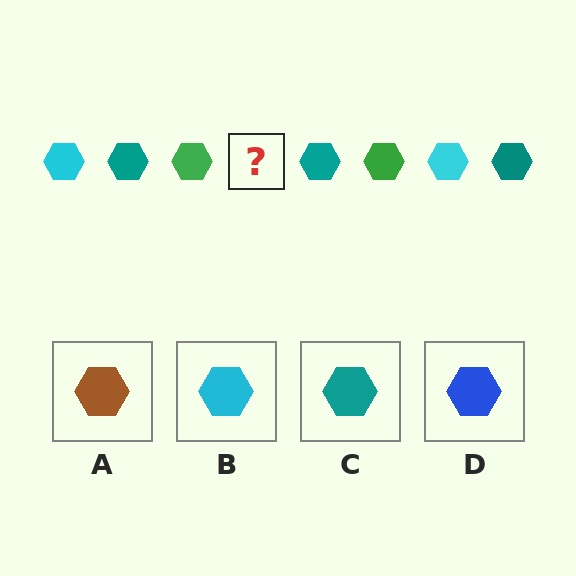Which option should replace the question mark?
Option B.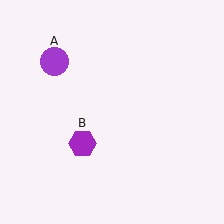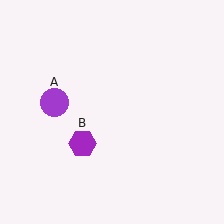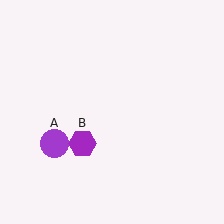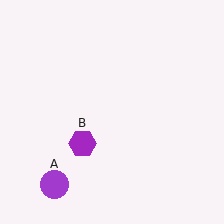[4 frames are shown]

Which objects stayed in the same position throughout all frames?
Purple hexagon (object B) remained stationary.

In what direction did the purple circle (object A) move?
The purple circle (object A) moved down.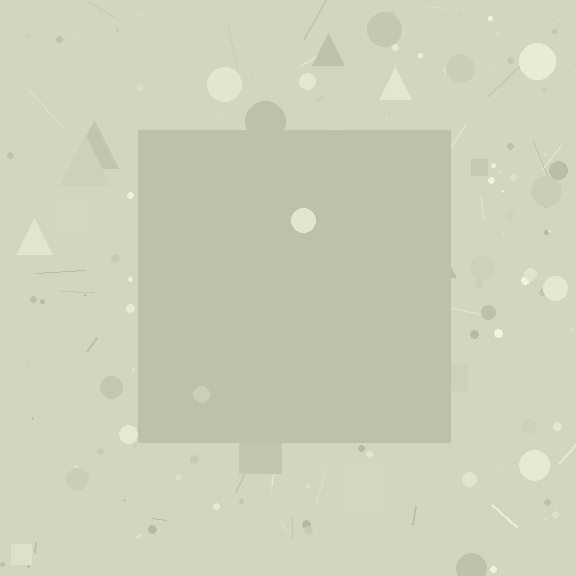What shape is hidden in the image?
A square is hidden in the image.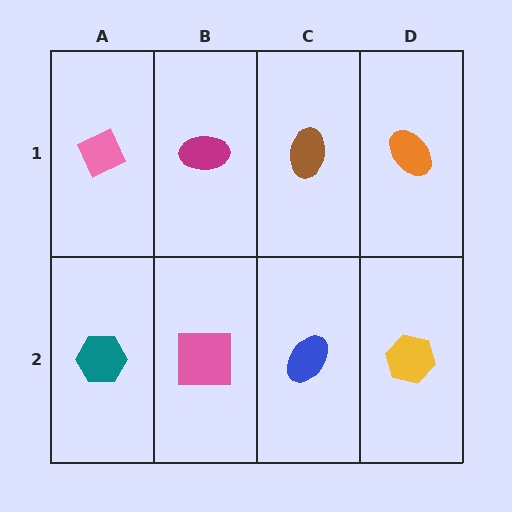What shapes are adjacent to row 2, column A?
A pink diamond (row 1, column A), a pink square (row 2, column B).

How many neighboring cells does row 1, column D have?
2.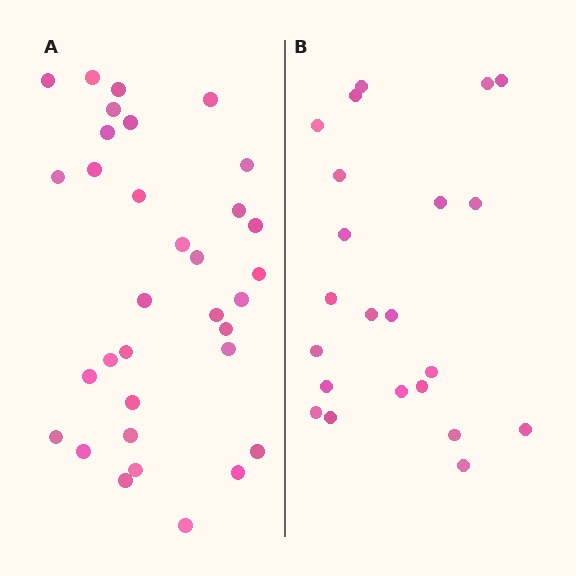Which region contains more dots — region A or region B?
Region A (the left region) has more dots.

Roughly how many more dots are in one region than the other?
Region A has roughly 12 or so more dots than region B.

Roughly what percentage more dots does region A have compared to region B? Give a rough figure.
About 50% more.